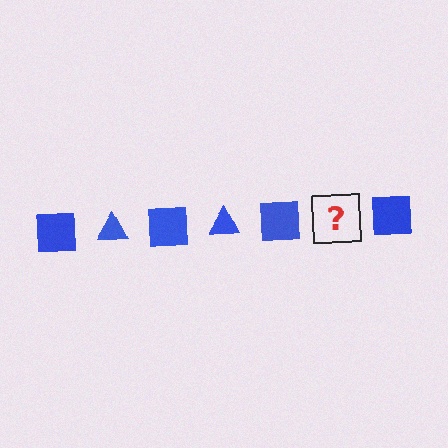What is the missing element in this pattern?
The missing element is a blue triangle.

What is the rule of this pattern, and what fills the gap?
The rule is that the pattern cycles through square, triangle shapes in blue. The gap should be filled with a blue triangle.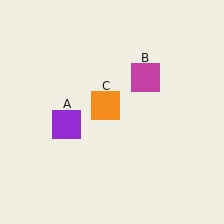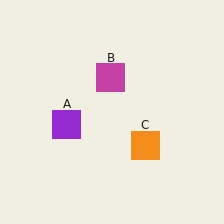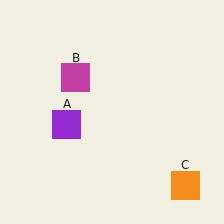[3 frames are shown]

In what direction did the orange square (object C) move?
The orange square (object C) moved down and to the right.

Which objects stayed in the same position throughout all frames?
Purple square (object A) remained stationary.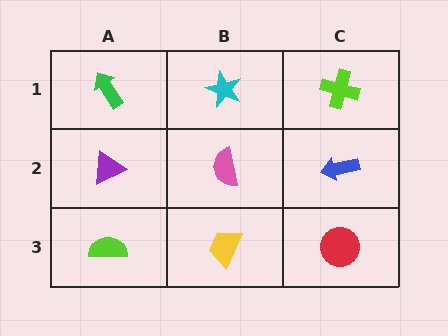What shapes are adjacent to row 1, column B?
A pink semicircle (row 2, column B), a green arrow (row 1, column A), a lime cross (row 1, column C).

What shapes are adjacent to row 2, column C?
A lime cross (row 1, column C), a red circle (row 3, column C), a pink semicircle (row 2, column B).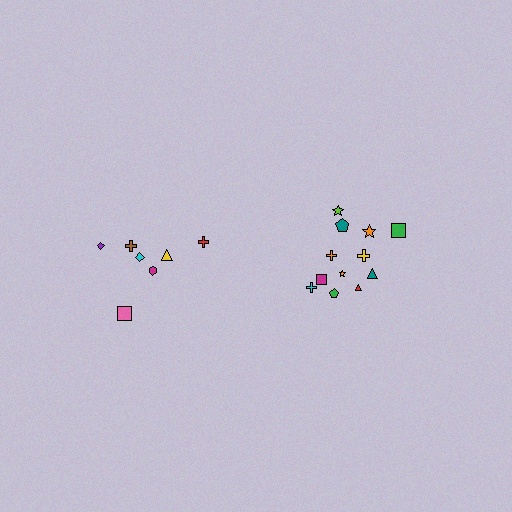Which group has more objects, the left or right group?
The right group.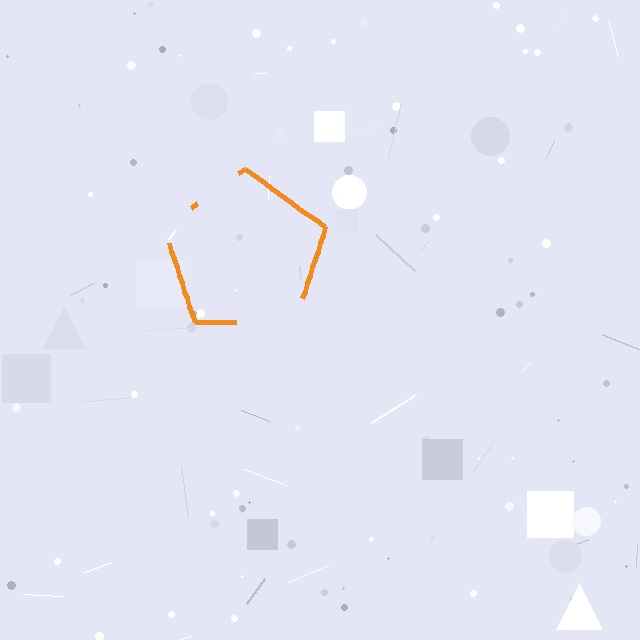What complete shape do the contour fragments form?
The contour fragments form a pentagon.